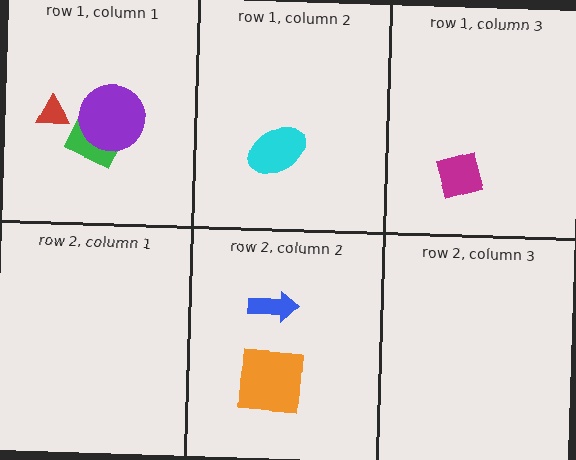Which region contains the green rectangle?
The row 1, column 1 region.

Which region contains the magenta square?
The row 1, column 3 region.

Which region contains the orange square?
The row 2, column 2 region.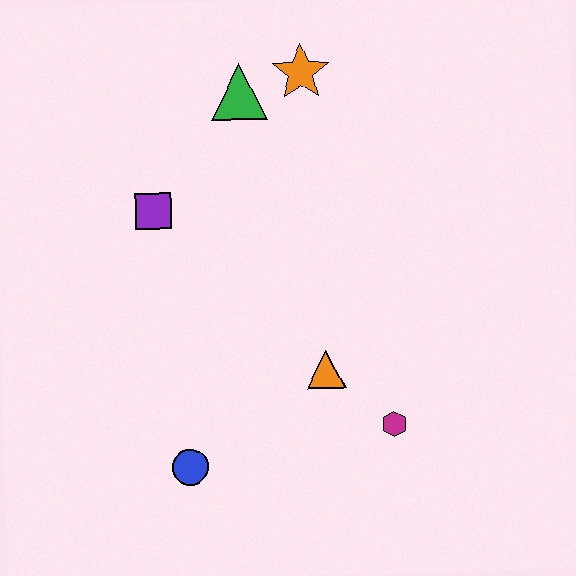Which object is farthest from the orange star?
The blue circle is farthest from the orange star.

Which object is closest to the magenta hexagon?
The orange triangle is closest to the magenta hexagon.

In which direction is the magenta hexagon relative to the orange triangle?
The magenta hexagon is to the right of the orange triangle.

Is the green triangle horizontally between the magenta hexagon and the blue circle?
Yes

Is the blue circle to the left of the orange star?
Yes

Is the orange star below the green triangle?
No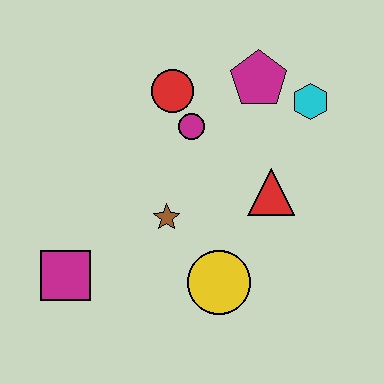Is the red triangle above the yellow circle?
Yes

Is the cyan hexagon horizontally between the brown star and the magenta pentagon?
No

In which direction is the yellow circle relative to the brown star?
The yellow circle is below the brown star.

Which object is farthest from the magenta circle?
The magenta square is farthest from the magenta circle.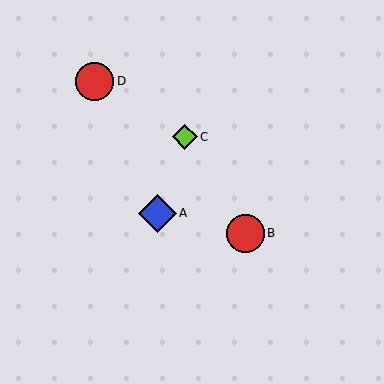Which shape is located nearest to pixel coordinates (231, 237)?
The red circle (labeled B) at (245, 233) is nearest to that location.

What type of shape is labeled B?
Shape B is a red circle.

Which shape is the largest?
The red circle (labeled D) is the largest.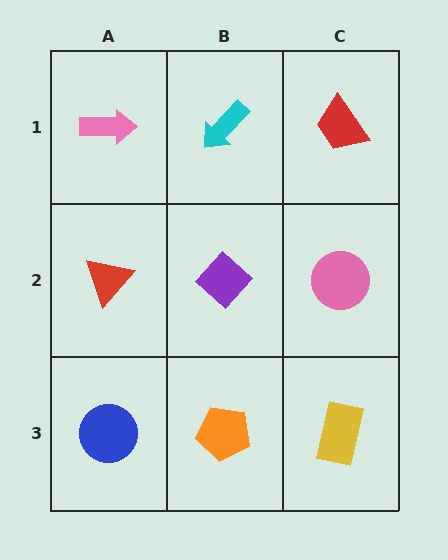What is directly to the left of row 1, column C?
A cyan arrow.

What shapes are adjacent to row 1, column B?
A purple diamond (row 2, column B), a pink arrow (row 1, column A), a red trapezoid (row 1, column C).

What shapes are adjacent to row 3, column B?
A purple diamond (row 2, column B), a blue circle (row 3, column A), a yellow rectangle (row 3, column C).